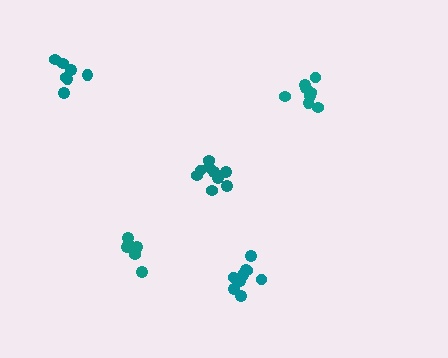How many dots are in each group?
Group 1: 7 dots, Group 2: 7 dots, Group 3: 8 dots, Group 4: 9 dots, Group 5: 10 dots (41 total).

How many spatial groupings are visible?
There are 5 spatial groupings.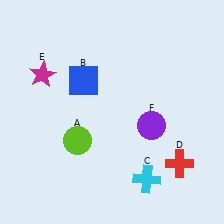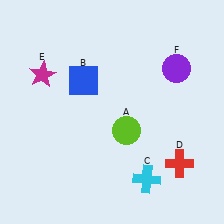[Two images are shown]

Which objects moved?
The objects that moved are: the lime circle (A), the purple circle (F).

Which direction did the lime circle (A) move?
The lime circle (A) moved right.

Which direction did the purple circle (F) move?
The purple circle (F) moved up.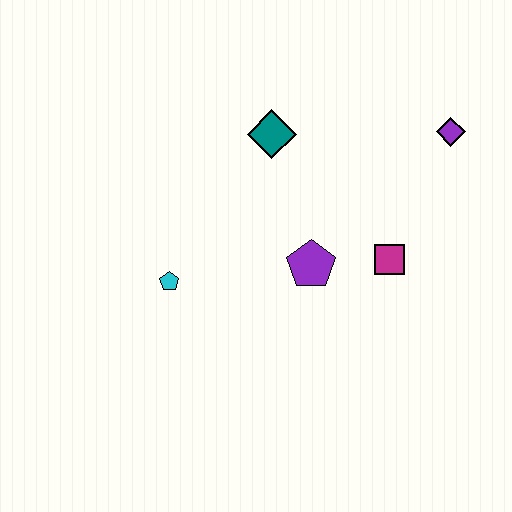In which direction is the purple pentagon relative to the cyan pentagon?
The purple pentagon is to the right of the cyan pentagon.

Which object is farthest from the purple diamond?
The cyan pentagon is farthest from the purple diamond.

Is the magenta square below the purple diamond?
Yes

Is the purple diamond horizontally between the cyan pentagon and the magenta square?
No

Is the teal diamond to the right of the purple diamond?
No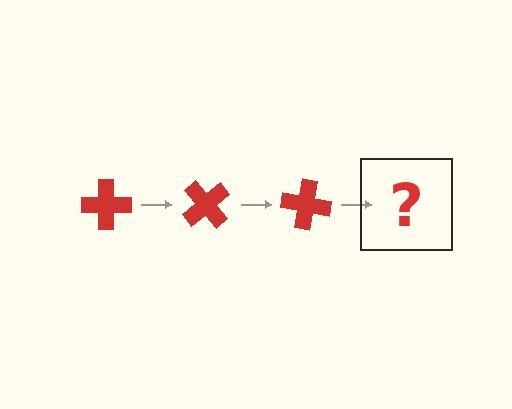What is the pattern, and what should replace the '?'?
The pattern is that the cross rotates 50 degrees each step. The '?' should be a red cross rotated 150 degrees.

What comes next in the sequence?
The next element should be a red cross rotated 150 degrees.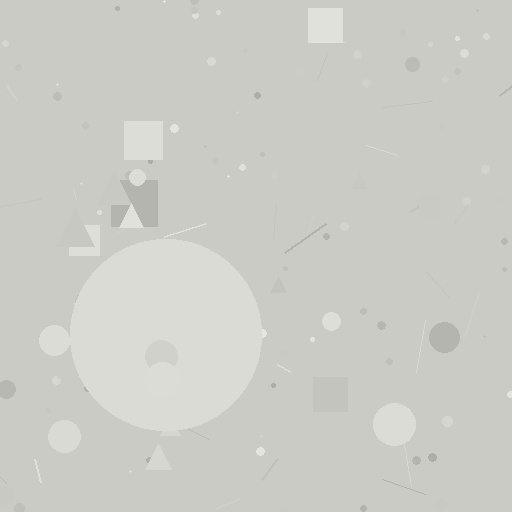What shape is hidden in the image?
A circle is hidden in the image.